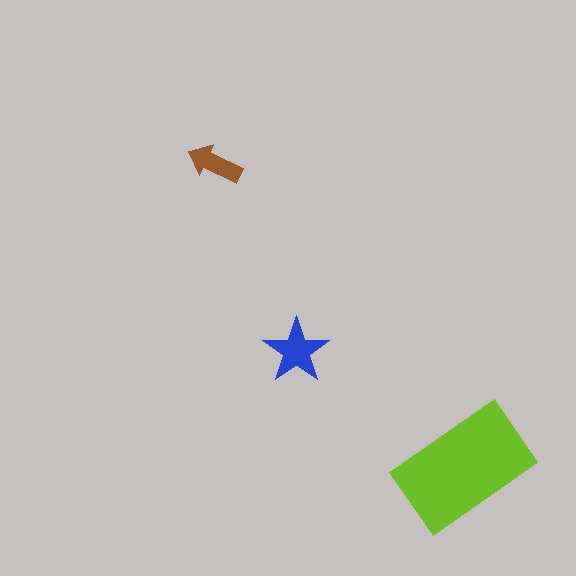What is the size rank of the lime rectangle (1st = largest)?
1st.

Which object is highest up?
The brown arrow is topmost.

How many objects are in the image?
There are 3 objects in the image.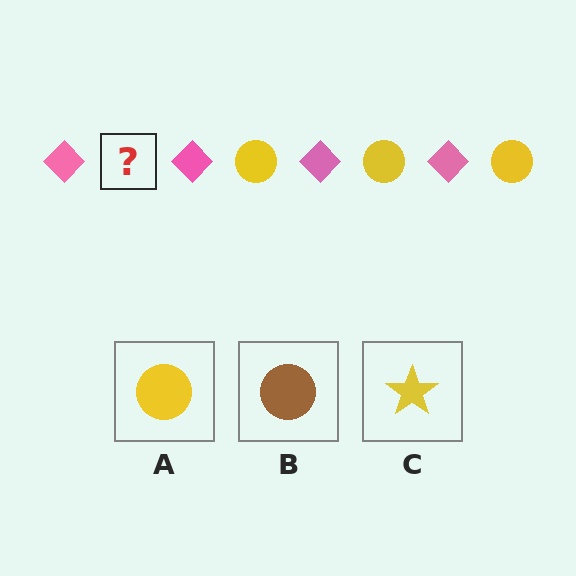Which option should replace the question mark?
Option A.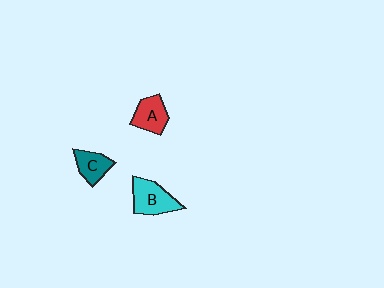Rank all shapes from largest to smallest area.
From largest to smallest: B (cyan), A (red), C (teal).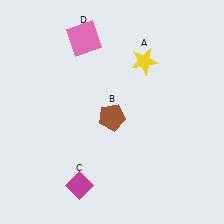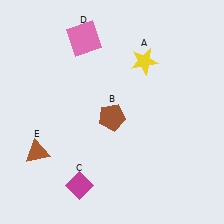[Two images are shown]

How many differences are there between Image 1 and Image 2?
There is 1 difference between the two images.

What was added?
A brown triangle (E) was added in Image 2.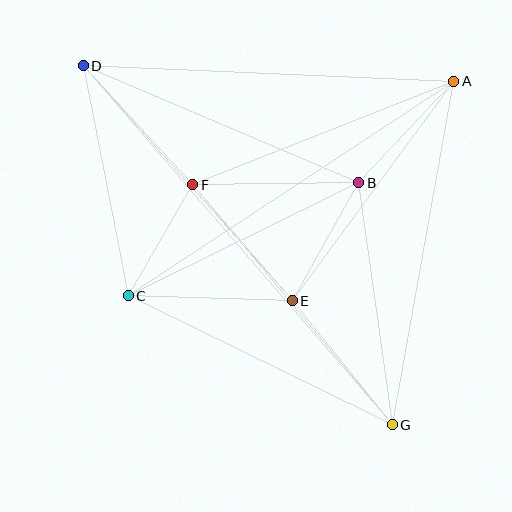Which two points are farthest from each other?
Points D and G are farthest from each other.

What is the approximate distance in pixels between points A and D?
The distance between A and D is approximately 371 pixels.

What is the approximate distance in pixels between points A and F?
The distance between A and F is approximately 281 pixels.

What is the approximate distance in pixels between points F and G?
The distance between F and G is approximately 312 pixels.